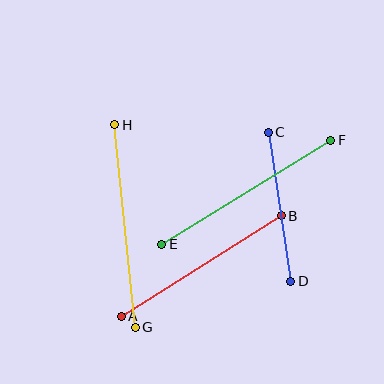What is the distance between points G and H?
The distance is approximately 204 pixels.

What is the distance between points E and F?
The distance is approximately 198 pixels.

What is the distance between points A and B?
The distance is approximately 189 pixels.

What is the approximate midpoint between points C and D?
The midpoint is at approximately (279, 207) pixels.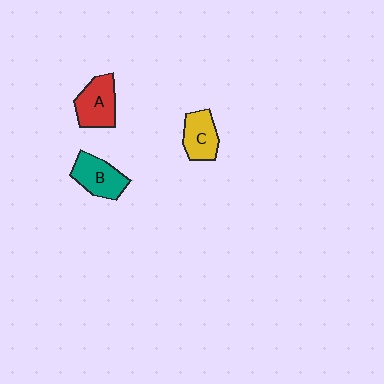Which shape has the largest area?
Shape A (red).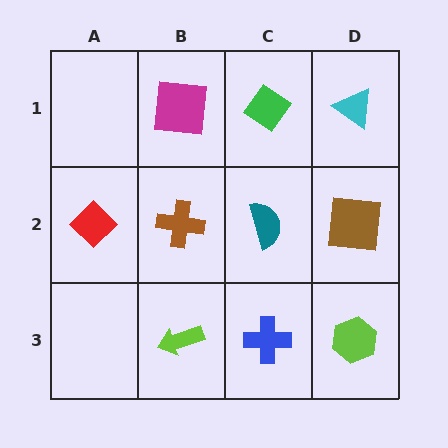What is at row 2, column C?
A teal semicircle.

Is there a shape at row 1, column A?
No, that cell is empty.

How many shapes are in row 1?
3 shapes.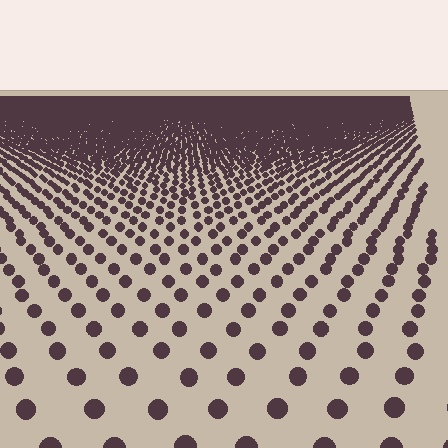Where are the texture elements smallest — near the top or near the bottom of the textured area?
Near the top.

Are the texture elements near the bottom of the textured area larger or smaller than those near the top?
Larger. Near the bottom, elements are closer to the viewer and appear at a bigger on-screen size.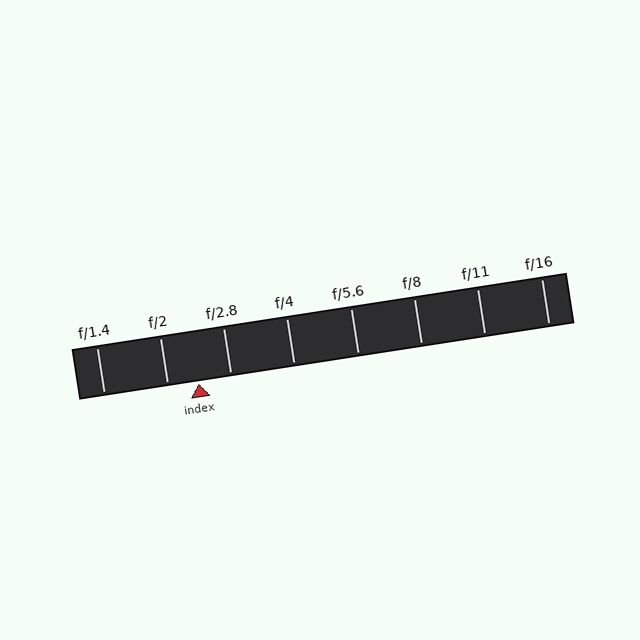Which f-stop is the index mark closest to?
The index mark is closest to f/2.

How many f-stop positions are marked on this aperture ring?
There are 8 f-stop positions marked.